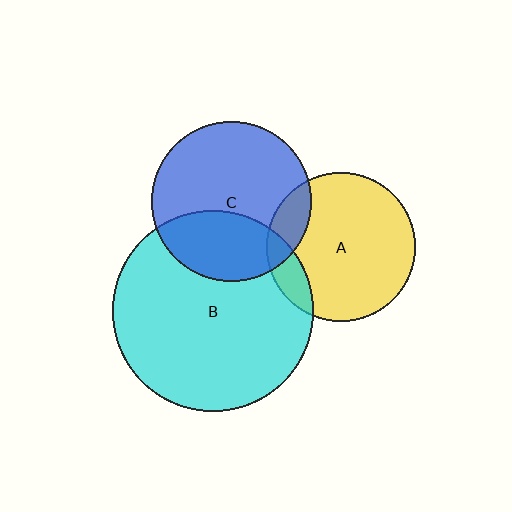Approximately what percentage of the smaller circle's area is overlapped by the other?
Approximately 15%.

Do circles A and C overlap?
Yes.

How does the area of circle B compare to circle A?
Approximately 1.8 times.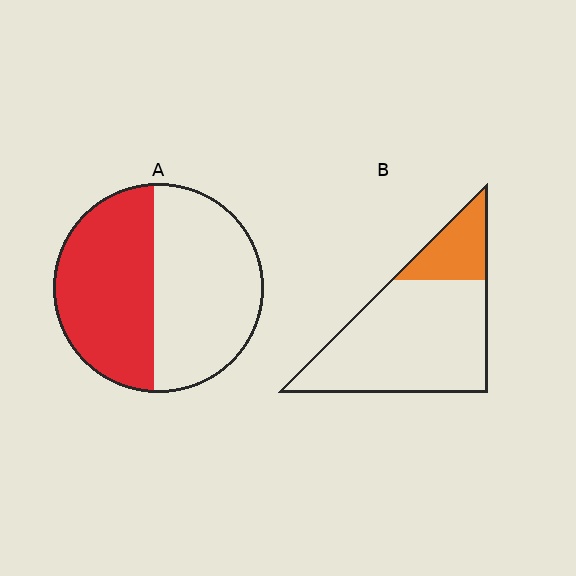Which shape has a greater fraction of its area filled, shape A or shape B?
Shape A.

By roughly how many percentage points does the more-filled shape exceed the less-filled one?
By roughly 25 percentage points (A over B).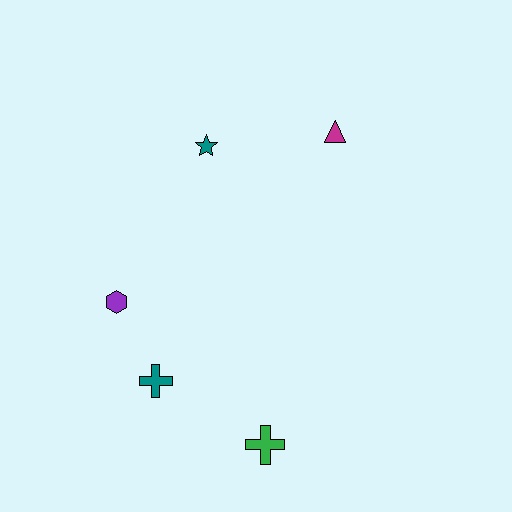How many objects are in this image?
There are 5 objects.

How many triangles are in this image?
There is 1 triangle.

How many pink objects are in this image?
There are no pink objects.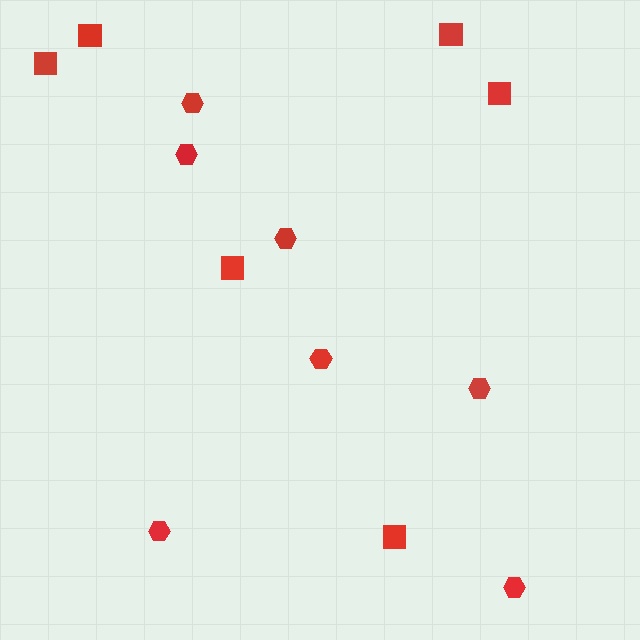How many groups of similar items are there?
There are 2 groups: one group of squares (6) and one group of hexagons (7).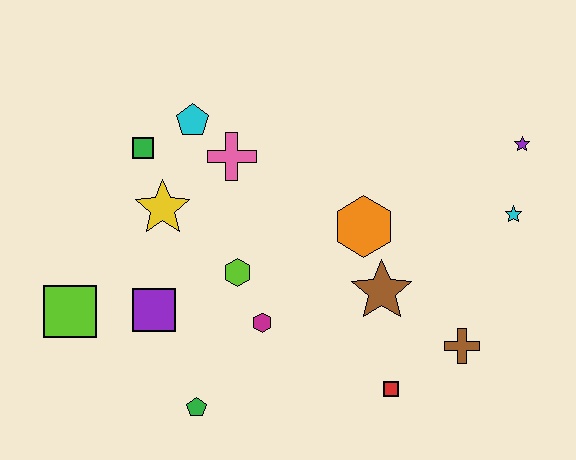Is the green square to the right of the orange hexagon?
No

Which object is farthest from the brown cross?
The lime square is farthest from the brown cross.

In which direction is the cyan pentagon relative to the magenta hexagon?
The cyan pentagon is above the magenta hexagon.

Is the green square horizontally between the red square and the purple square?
No